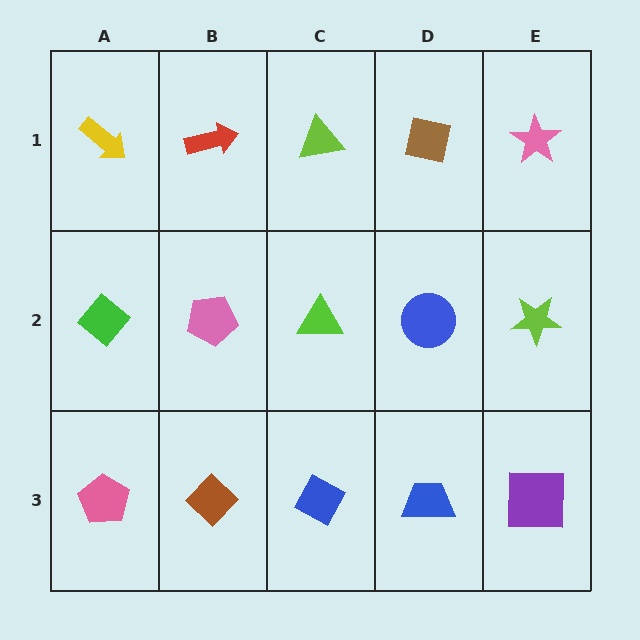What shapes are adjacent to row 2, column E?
A pink star (row 1, column E), a purple square (row 3, column E), a blue circle (row 2, column D).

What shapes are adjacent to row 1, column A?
A green diamond (row 2, column A), a red arrow (row 1, column B).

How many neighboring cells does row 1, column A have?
2.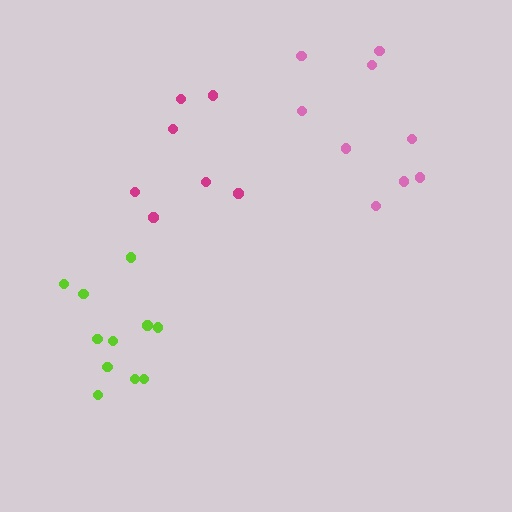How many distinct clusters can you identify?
There are 3 distinct clusters.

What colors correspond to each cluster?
The clusters are colored: lime, pink, magenta.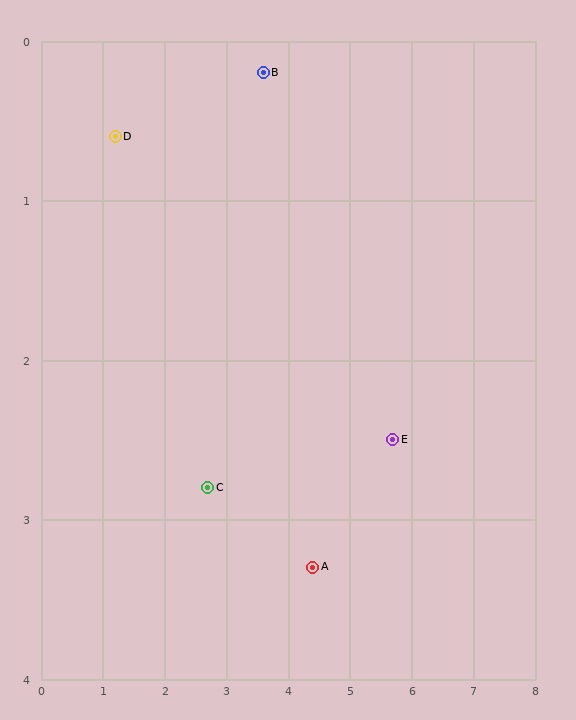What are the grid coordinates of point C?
Point C is at approximately (2.7, 2.8).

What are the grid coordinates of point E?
Point E is at approximately (5.7, 2.5).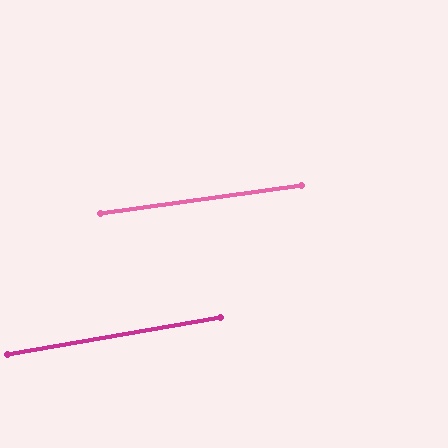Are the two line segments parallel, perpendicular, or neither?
Parallel — their directions differ by only 1.7°.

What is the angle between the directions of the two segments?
Approximately 2 degrees.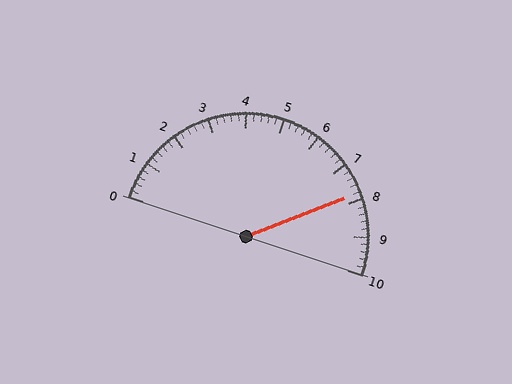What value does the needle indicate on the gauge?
The needle indicates approximately 7.8.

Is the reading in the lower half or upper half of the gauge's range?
The reading is in the upper half of the range (0 to 10).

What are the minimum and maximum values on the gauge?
The gauge ranges from 0 to 10.